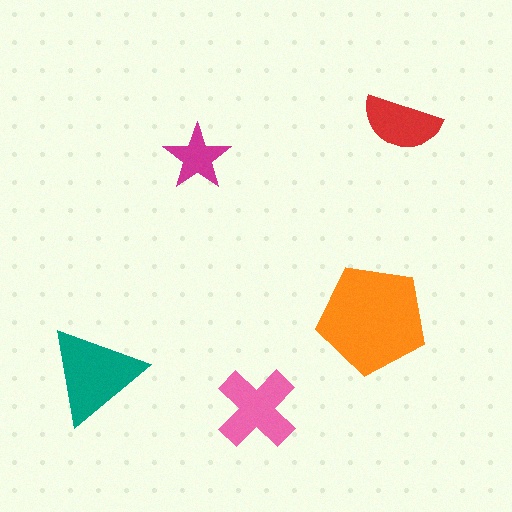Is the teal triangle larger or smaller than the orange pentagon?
Smaller.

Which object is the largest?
The orange pentagon.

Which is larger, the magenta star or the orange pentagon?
The orange pentagon.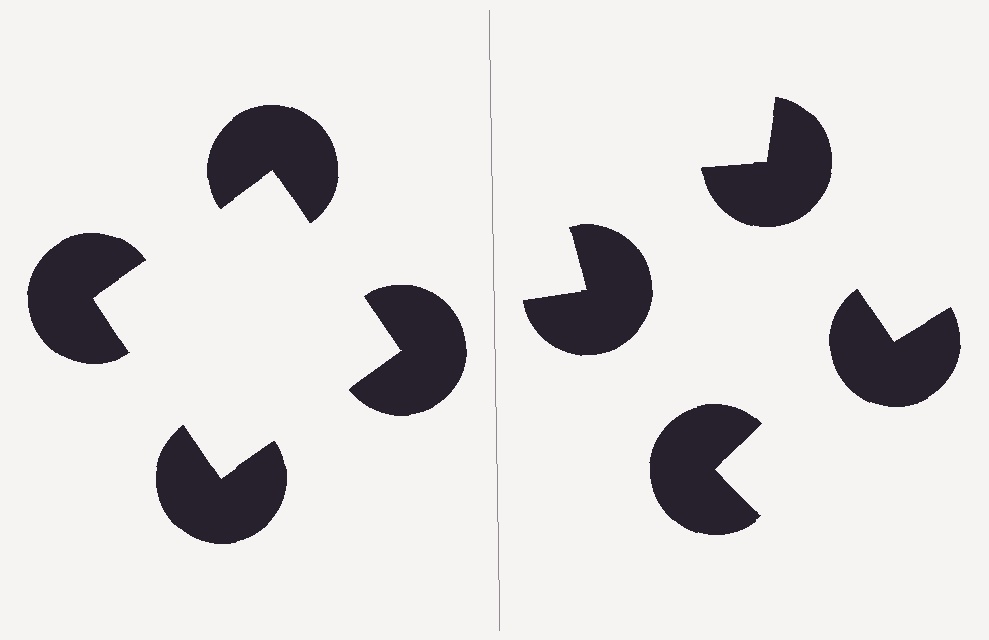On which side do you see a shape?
An illusory square appears on the left side. On the right side the wedge cuts are rotated, so no coherent shape forms.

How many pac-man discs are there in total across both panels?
8 — 4 on each side.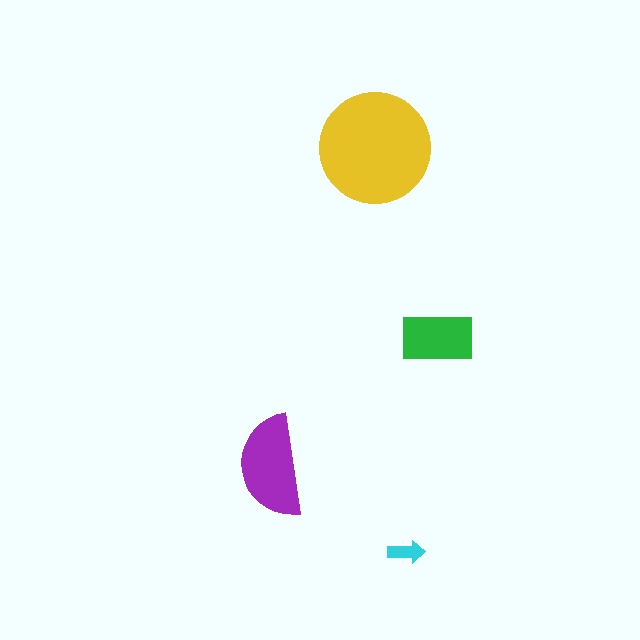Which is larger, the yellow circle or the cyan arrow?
The yellow circle.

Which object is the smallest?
The cyan arrow.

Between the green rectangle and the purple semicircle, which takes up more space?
The purple semicircle.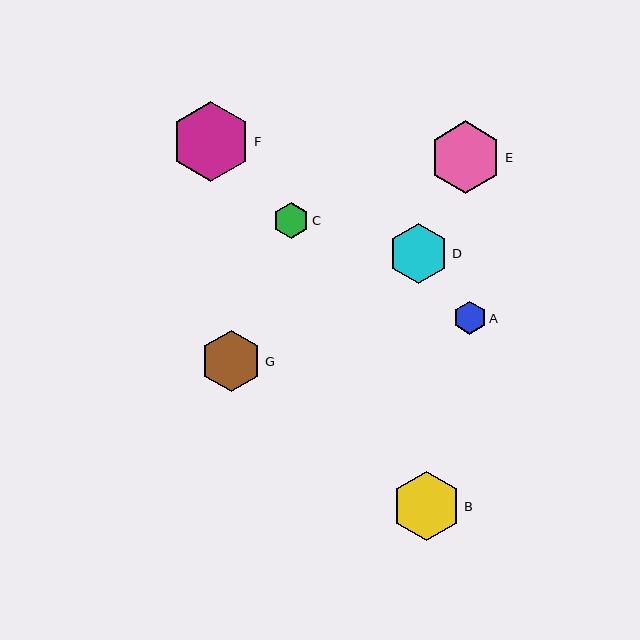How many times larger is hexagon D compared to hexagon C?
Hexagon D is approximately 1.7 times the size of hexagon C.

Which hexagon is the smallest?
Hexagon A is the smallest with a size of approximately 33 pixels.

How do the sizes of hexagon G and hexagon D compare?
Hexagon G and hexagon D are approximately the same size.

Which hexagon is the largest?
Hexagon F is the largest with a size of approximately 80 pixels.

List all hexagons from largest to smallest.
From largest to smallest: F, E, B, G, D, C, A.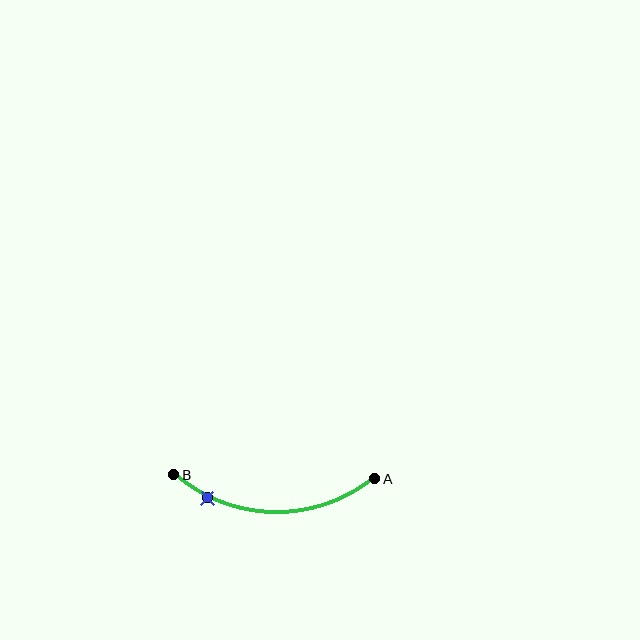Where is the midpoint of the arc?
The arc midpoint is the point on the curve farthest from the straight line joining A and B. It sits below that line.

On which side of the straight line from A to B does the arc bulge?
The arc bulges below the straight line connecting A and B.